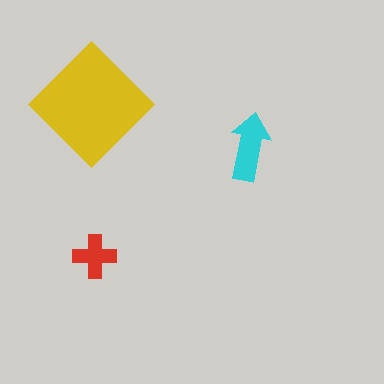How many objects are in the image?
There are 3 objects in the image.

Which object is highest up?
The yellow diamond is topmost.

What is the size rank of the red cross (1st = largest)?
3rd.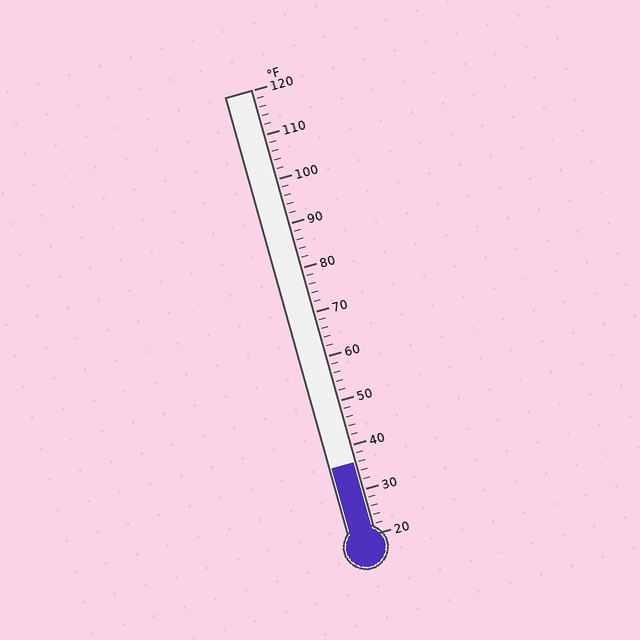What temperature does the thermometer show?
The thermometer shows approximately 36°F.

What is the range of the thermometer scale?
The thermometer scale ranges from 20°F to 120°F.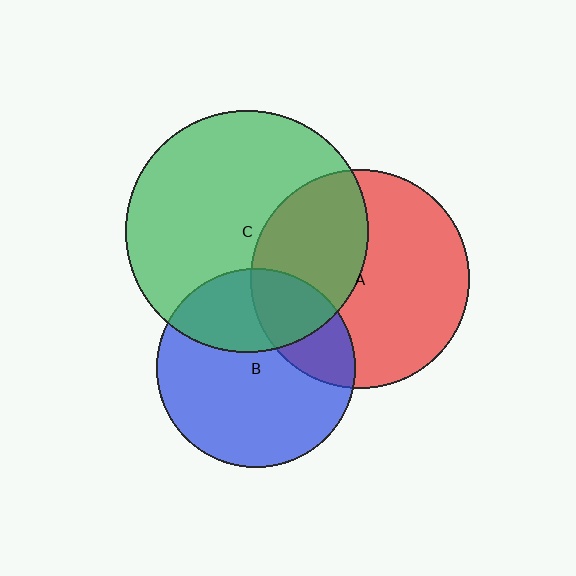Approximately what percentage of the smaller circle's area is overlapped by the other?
Approximately 40%.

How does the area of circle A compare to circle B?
Approximately 1.2 times.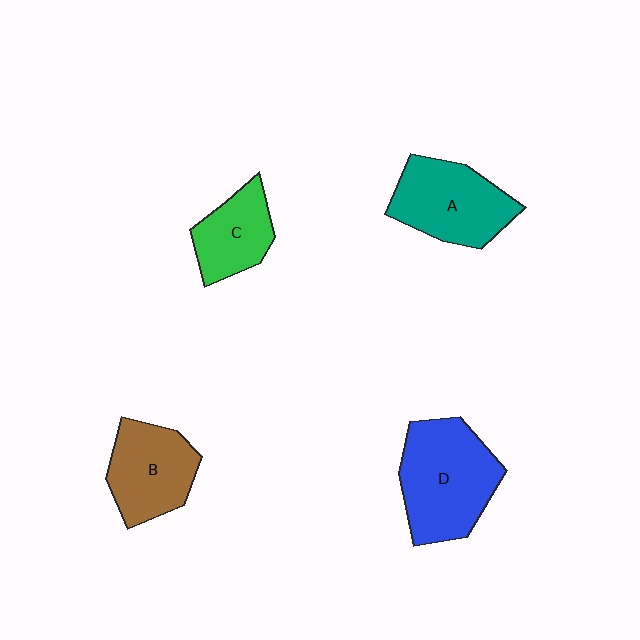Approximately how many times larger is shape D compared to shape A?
Approximately 1.2 times.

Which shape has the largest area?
Shape D (blue).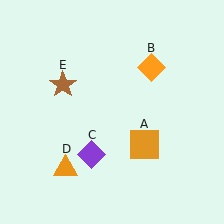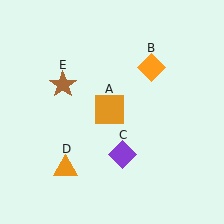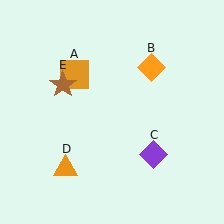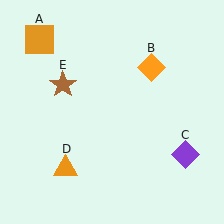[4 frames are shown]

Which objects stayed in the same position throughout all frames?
Orange diamond (object B) and orange triangle (object D) and brown star (object E) remained stationary.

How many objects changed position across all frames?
2 objects changed position: orange square (object A), purple diamond (object C).